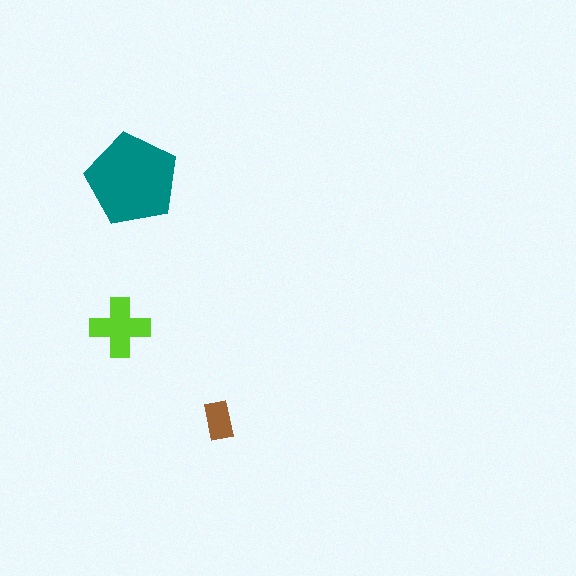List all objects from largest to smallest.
The teal pentagon, the lime cross, the brown rectangle.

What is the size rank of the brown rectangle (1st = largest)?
3rd.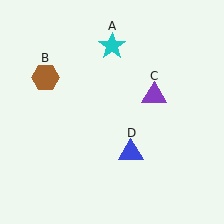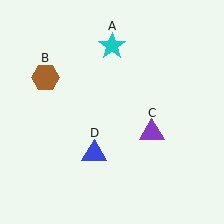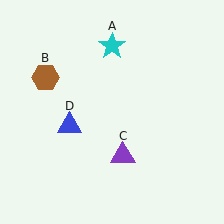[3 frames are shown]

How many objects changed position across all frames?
2 objects changed position: purple triangle (object C), blue triangle (object D).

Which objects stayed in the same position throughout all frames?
Cyan star (object A) and brown hexagon (object B) remained stationary.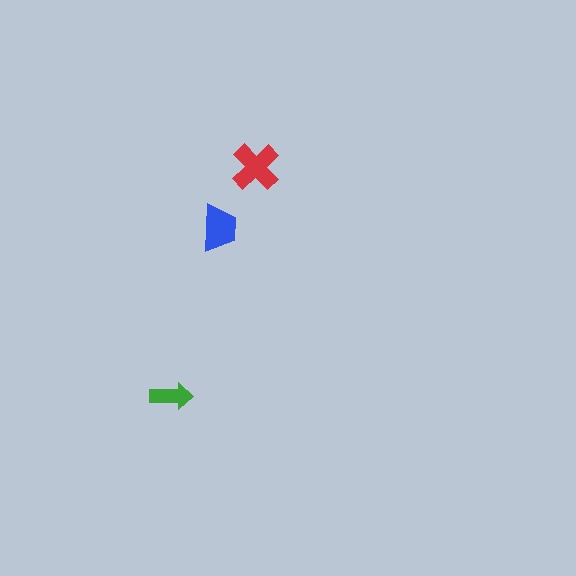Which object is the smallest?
The green arrow.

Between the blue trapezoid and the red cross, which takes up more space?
The red cross.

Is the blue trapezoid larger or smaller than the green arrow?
Larger.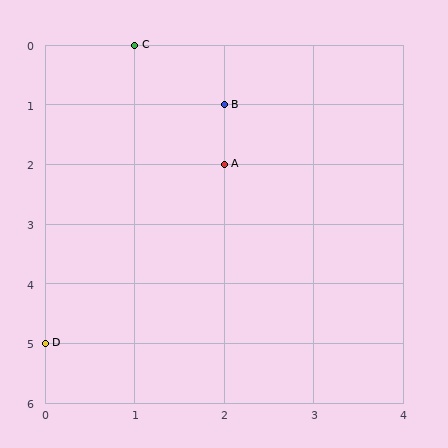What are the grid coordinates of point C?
Point C is at grid coordinates (1, 0).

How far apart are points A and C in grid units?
Points A and C are 1 column and 2 rows apart (about 2.2 grid units diagonally).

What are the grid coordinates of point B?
Point B is at grid coordinates (2, 1).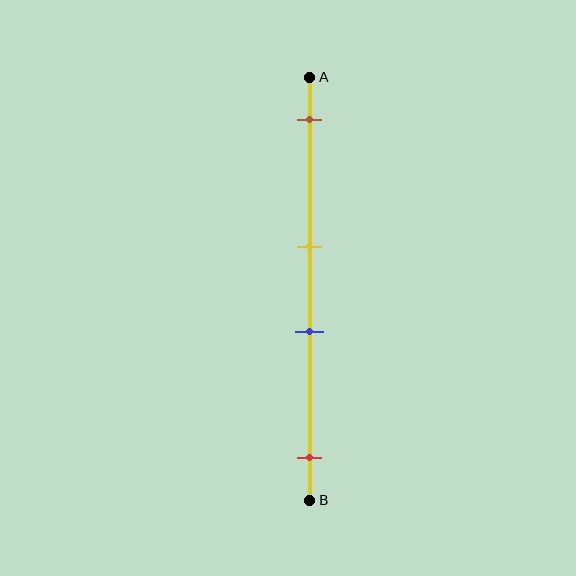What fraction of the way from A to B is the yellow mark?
The yellow mark is approximately 40% (0.4) of the way from A to B.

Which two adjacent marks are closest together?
The yellow and blue marks are the closest adjacent pair.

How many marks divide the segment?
There are 4 marks dividing the segment.